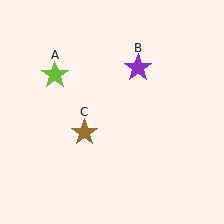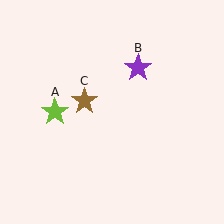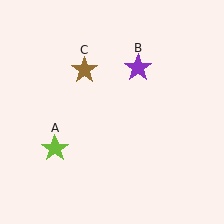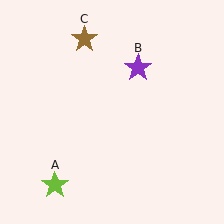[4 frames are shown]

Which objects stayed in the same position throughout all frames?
Purple star (object B) remained stationary.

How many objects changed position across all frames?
2 objects changed position: lime star (object A), brown star (object C).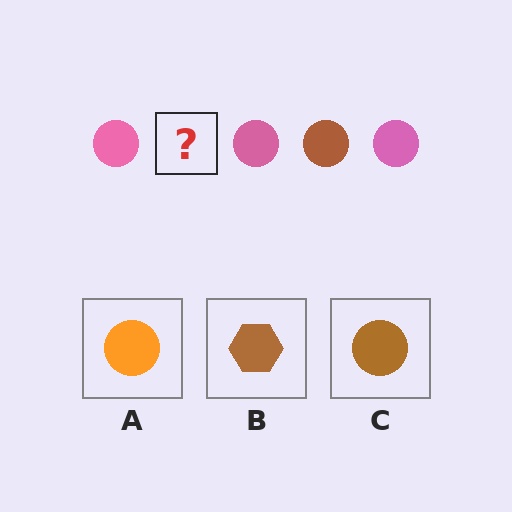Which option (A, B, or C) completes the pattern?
C.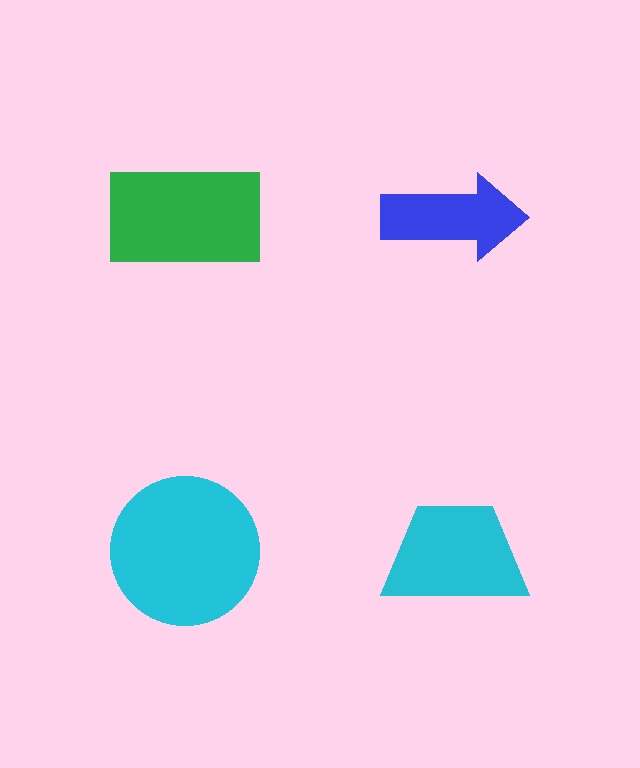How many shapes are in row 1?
2 shapes.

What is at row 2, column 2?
A cyan trapezoid.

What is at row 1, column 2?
A blue arrow.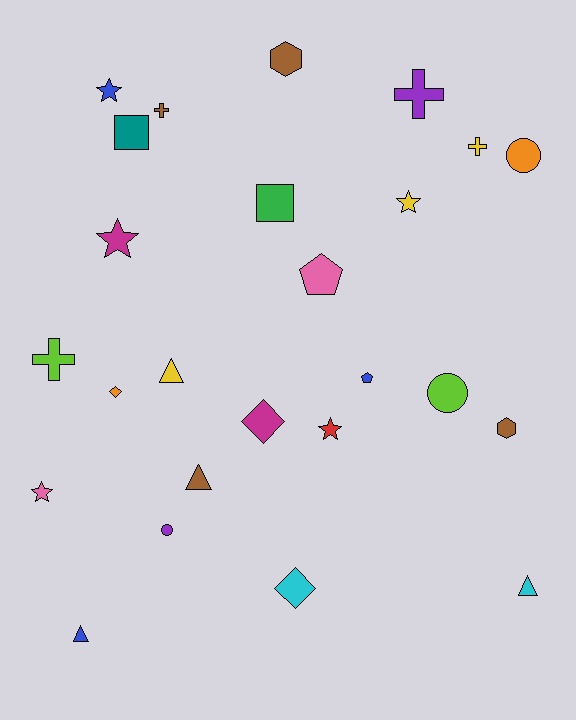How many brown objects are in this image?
There are 4 brown objects.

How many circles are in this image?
There are 3 circles.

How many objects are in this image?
There are 25 objects.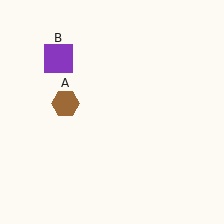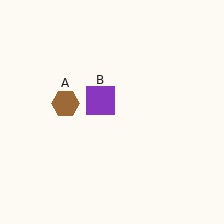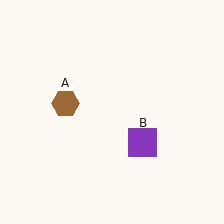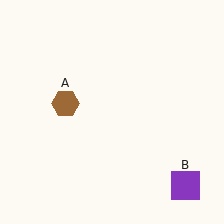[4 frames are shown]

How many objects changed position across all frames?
1 object changed position: purple square (object B).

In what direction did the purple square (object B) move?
The purple square (object B) moved down and to the right.